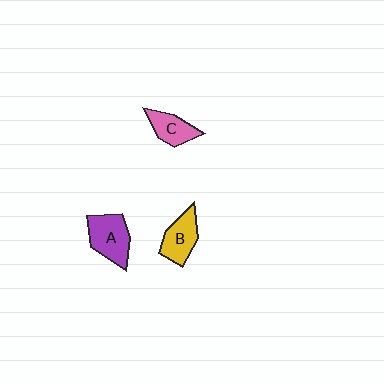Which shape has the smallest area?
Shape C (pink).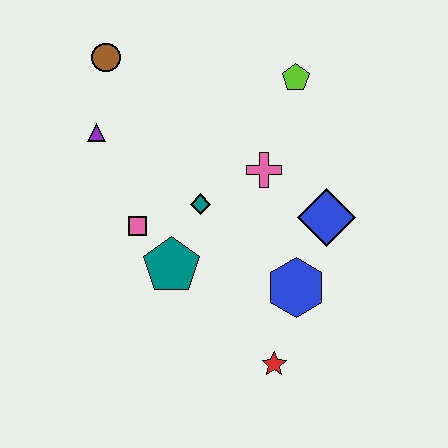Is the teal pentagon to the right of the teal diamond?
No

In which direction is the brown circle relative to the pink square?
The brown circle is above the pink square.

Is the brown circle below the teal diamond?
No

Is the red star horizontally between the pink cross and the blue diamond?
Yes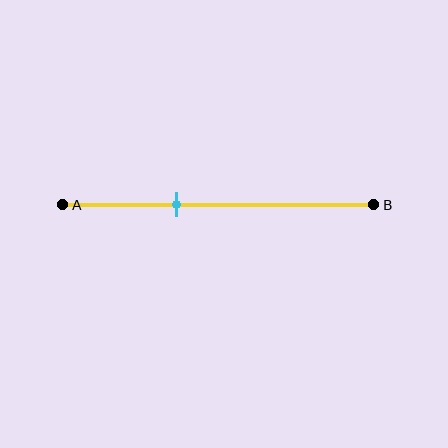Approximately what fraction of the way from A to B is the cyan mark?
The cyan mark is approximately 35% of the way from A to B.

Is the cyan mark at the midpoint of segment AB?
No, the mark is at about 35% from A, not at the 50% midpoint.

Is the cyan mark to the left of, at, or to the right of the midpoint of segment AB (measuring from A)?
The cyan mark is to the left of the midpoint of segment AB.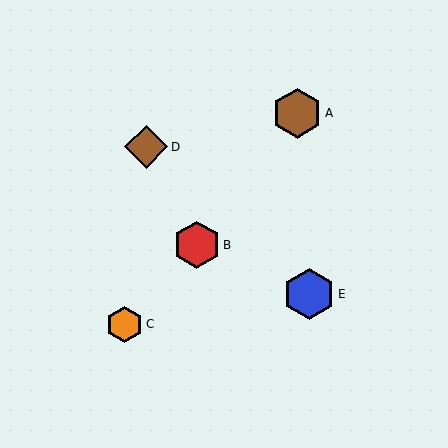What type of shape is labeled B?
Shape B is a red hexagon.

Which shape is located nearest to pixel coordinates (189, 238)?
The red hexagon (labeled B) at (197, 245) is nearest to that location.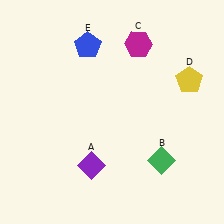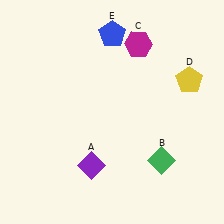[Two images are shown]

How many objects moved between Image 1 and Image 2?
1 object moved between the two images.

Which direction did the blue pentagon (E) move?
The blue pentagon (E) moved right.